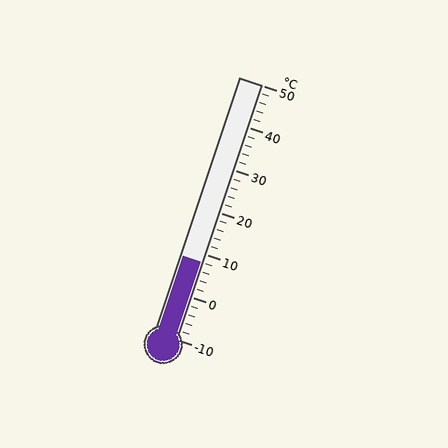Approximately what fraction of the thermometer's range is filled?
The thermometer is filled to approximately 30% of its range.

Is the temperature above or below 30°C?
The temperature is below 30°C.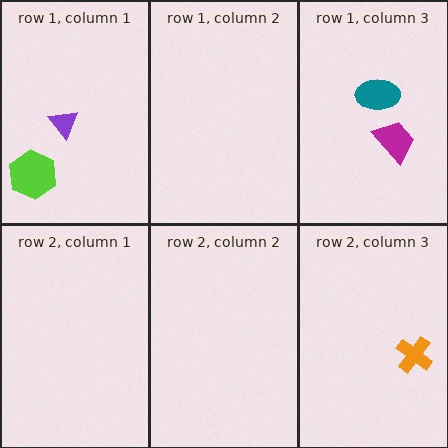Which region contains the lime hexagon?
The row 1, column 1 region.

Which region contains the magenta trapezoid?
The row 1, column 3 region.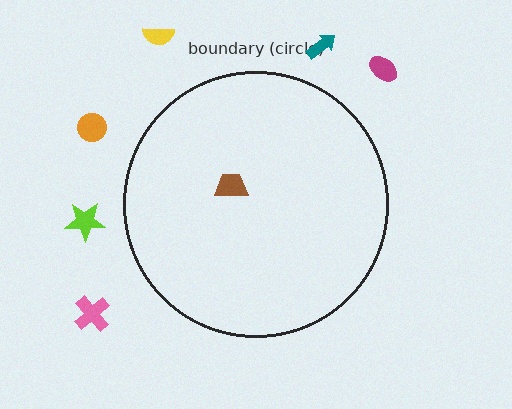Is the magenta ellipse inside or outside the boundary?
Outside.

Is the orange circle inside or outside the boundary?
Outside.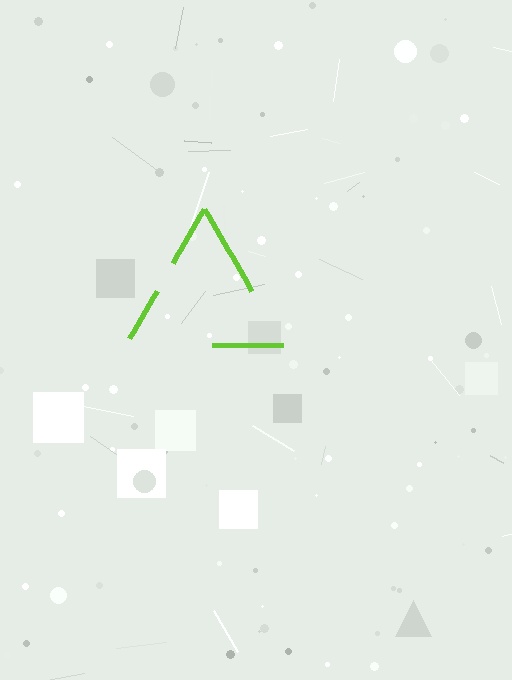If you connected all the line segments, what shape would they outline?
They would outline a triangle.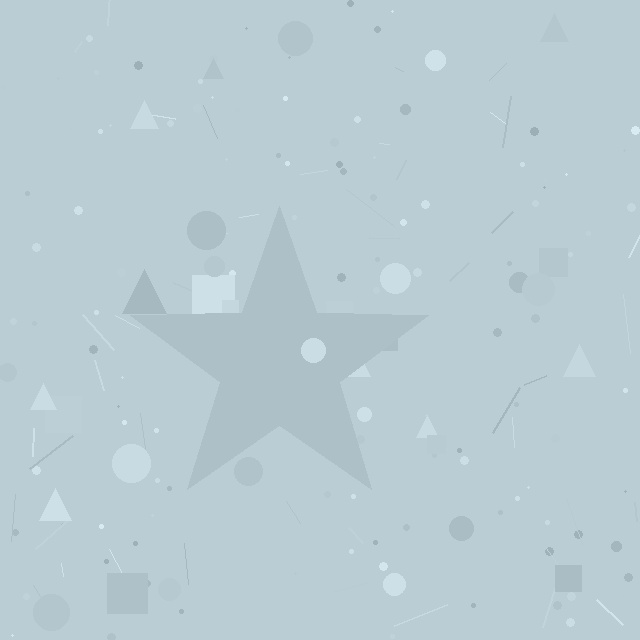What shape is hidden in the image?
A star is hidden in the image.